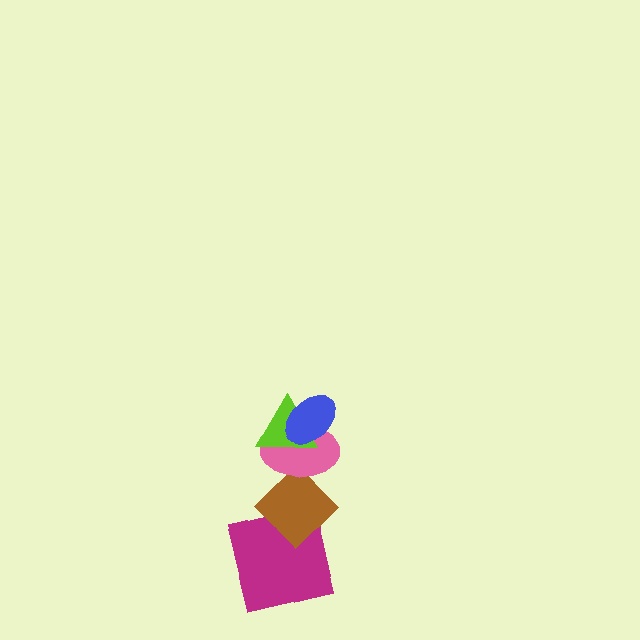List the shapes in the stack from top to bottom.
From top to bottom: the blue ellipse, the lime triangle, the pink ellipse, the brown diamond, the magenta square.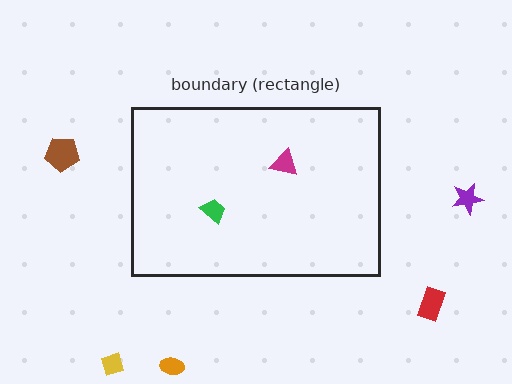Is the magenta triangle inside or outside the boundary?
Inside.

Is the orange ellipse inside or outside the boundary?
Outside.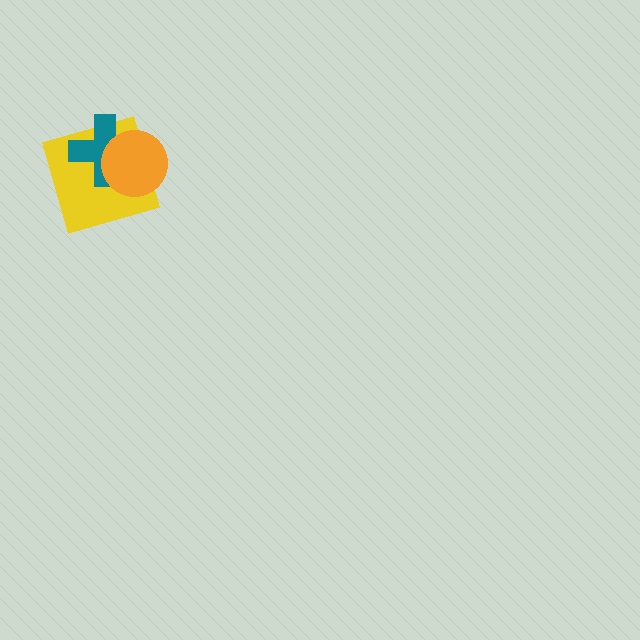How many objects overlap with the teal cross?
2 objects overlap with the teal cross.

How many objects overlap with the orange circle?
2 objects overlap with the orange circle.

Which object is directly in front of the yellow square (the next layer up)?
The teal cross is directly in front of the yellow square.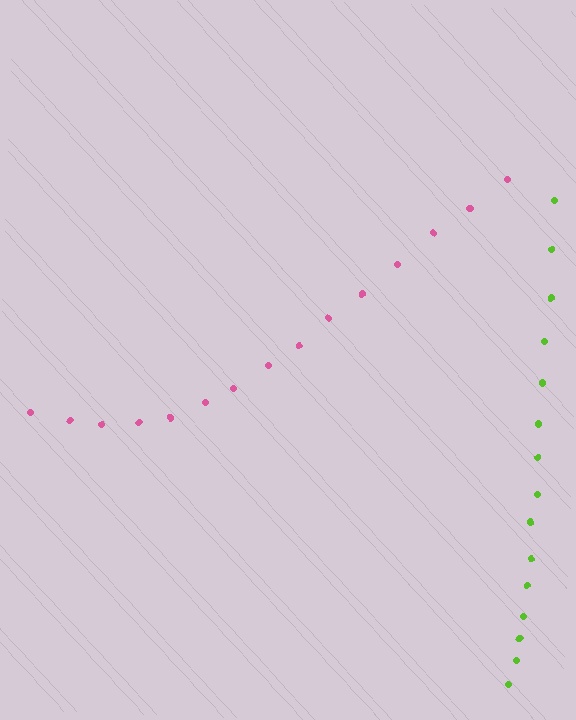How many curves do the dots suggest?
There are 2 distinct paths.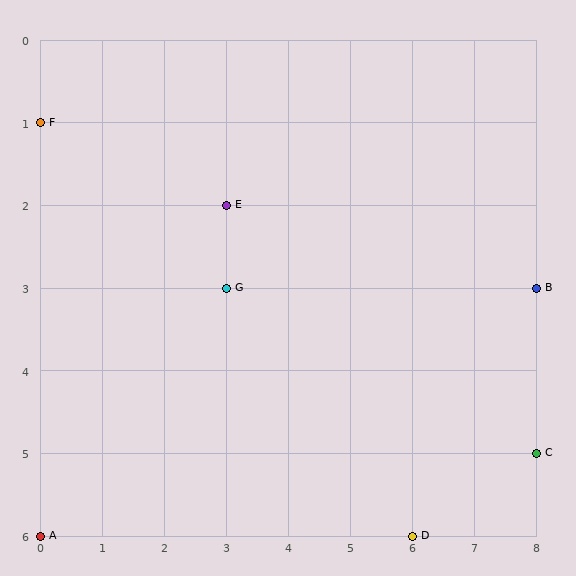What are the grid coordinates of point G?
Point G is at grid coordinates (3, 3).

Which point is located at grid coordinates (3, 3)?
Point G is at (3, 3).